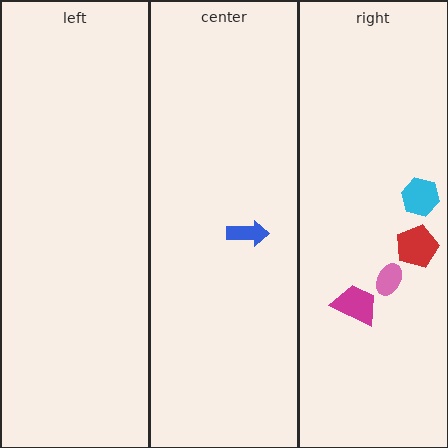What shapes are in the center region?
The blue arrow.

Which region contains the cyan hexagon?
The right region.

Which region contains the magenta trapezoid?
The right region.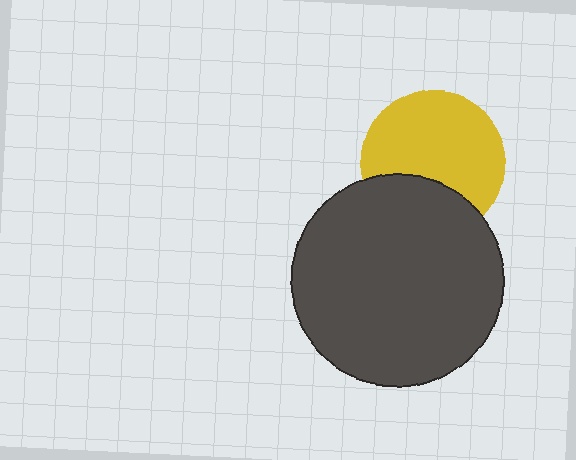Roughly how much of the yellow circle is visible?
Most of it is visible (roughly 70%).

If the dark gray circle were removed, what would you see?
You would see the complete yellow circle.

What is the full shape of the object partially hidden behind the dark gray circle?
The partially hidden object is a yellow circle.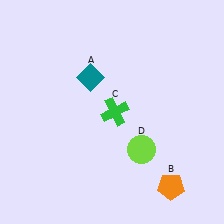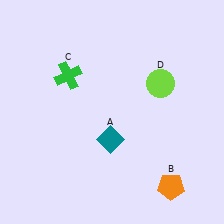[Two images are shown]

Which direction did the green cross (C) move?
The green cross (C) moved left.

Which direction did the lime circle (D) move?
The lime circle (D) moved up.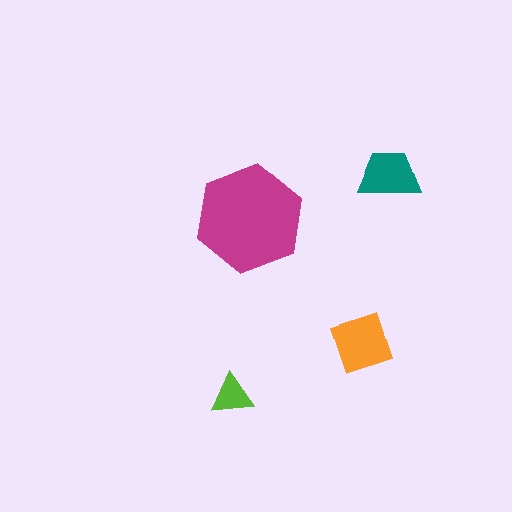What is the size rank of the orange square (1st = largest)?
2nd.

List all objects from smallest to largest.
The lime triangle, the teal trapezoid, the orange square, the magenta hexagon.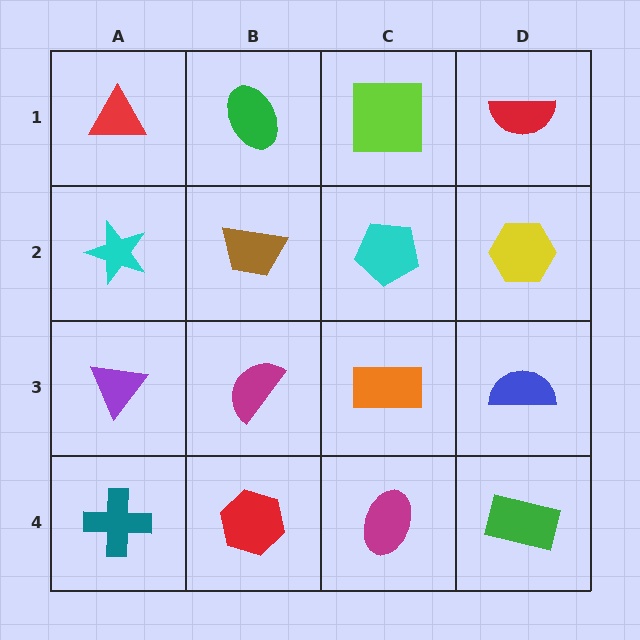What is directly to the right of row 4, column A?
A red hexagon.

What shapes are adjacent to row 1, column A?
A cyan star (row 2, column A), a green ellipse (row 1, column B).